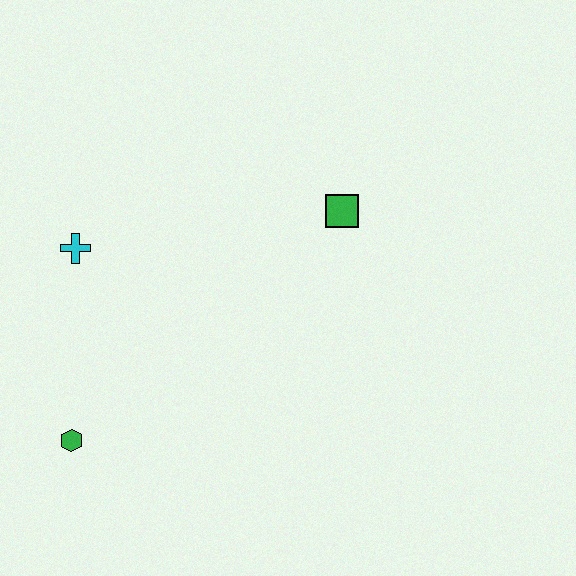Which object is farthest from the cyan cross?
The green square is farthest from the cyan cross.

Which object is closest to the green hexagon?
The cyan cross is closest to the green hexagon.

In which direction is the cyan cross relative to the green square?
The cyan cross is to the left of the green square.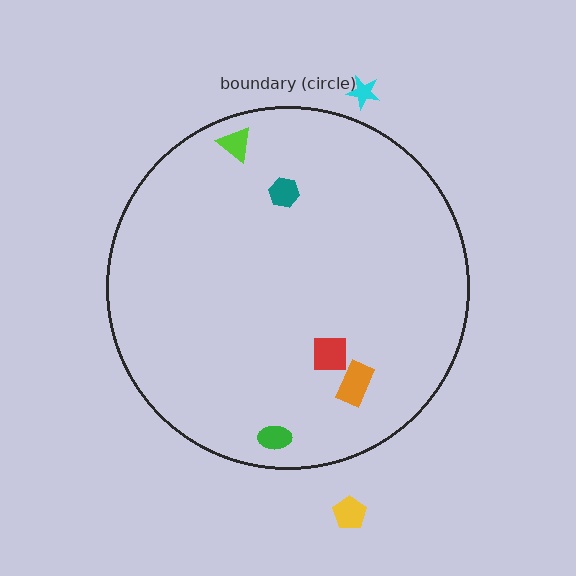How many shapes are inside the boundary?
5 inside, 2 outside.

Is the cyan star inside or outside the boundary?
Outside.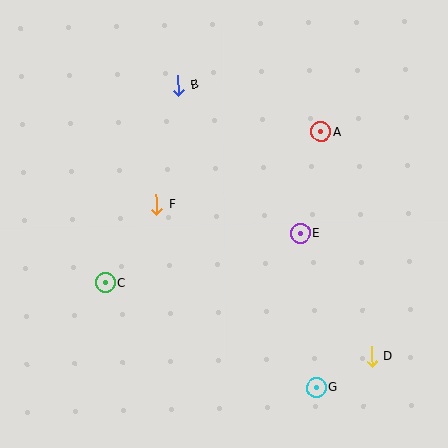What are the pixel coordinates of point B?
Point B is at (178, 85).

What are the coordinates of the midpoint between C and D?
The midpoint between C and D is at (238, 320).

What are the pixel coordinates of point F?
Point F is at (156, 205).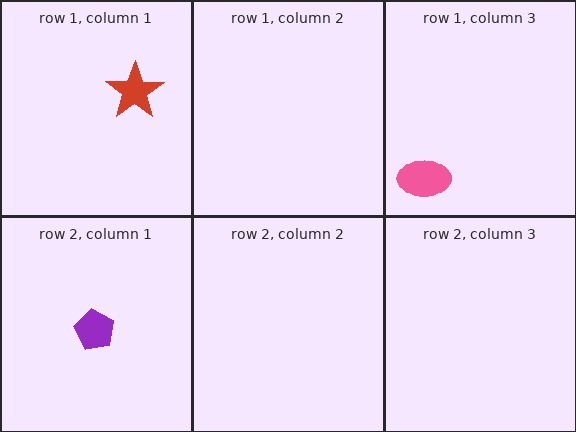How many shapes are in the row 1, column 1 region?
1.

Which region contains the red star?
The row 1, column 1 region.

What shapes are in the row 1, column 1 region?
The red star.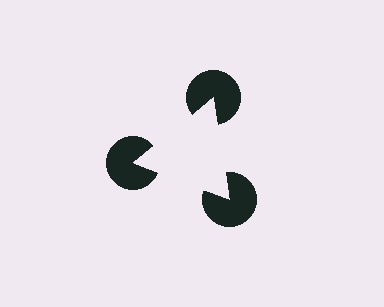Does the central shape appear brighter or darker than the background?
It typically appears slightly brighter than the background, even though no actual brightness change is drawn.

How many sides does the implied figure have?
3 sides.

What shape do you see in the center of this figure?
An illusory triangle — its edges are inferred from the aligned wedge cuts in the pac-man discs, not physically drawn.